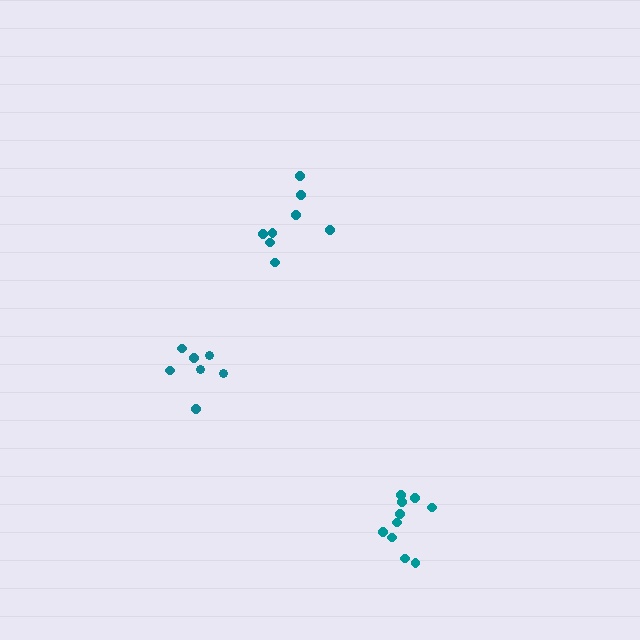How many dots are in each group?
Group 1: 10 dots, Group 2: 7 dots, Group 3: 8 dots (25 total).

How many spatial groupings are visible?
There are 3 spatial groupings.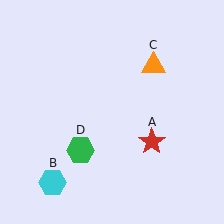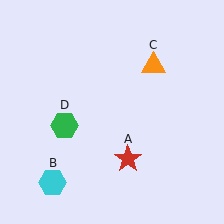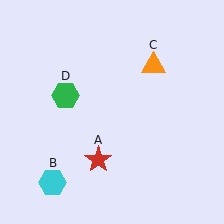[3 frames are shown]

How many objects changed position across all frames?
2 objects changed position: red star (object A), green hexagon (object D).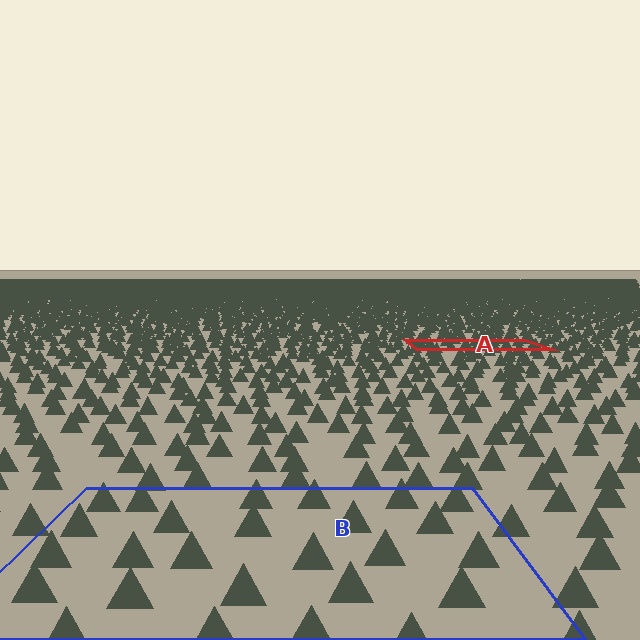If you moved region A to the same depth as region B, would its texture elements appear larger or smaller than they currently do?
They would appear larger. At a closer depth, the same texture elements are projected at a bigger on-screen size.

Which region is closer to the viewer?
Region B is closer. The texture elements there are larger and more spread out.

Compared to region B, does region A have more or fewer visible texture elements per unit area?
Region A has more texture elements per unit area — they are packed more densely because it is farther away.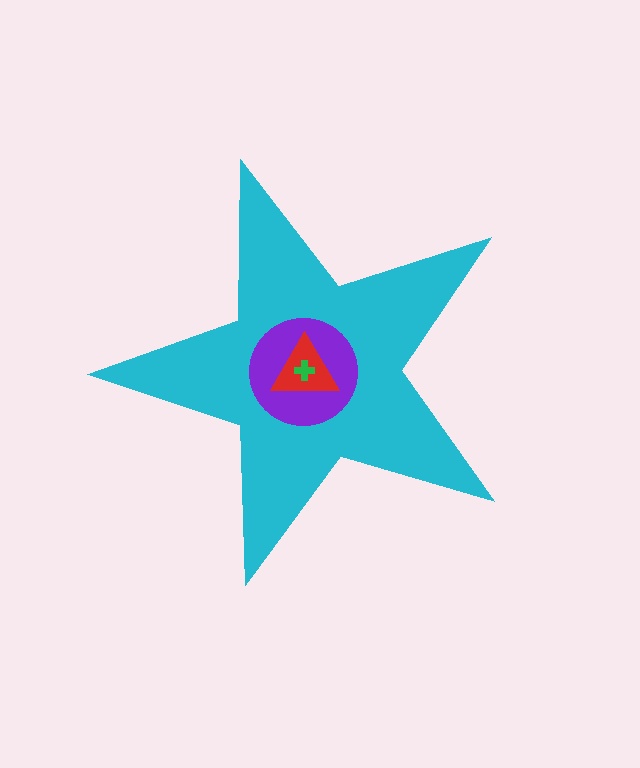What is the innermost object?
The green cross.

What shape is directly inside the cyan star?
The purple circle.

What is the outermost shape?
The cyan star.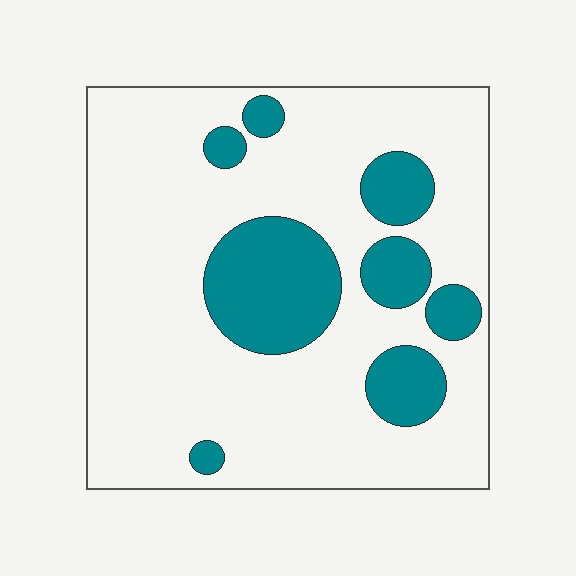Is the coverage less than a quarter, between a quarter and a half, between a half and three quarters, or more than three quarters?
Less than a quarter.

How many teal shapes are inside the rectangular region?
8.